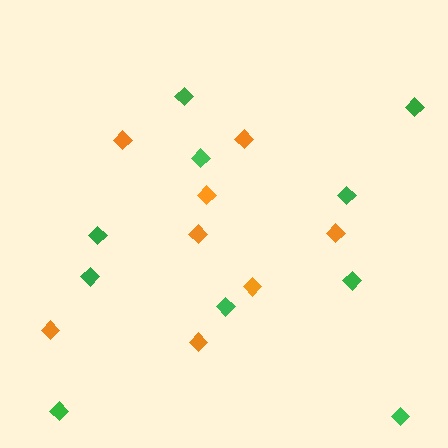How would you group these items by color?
There are 2 groups: one group of green diamonds (10) and one group of orange diamonds (8).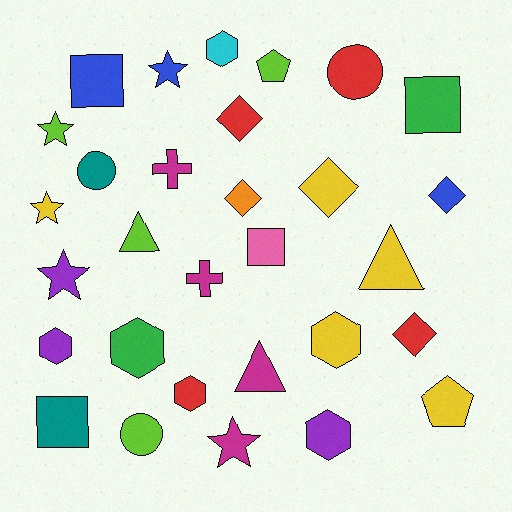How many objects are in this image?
There are 30 objects.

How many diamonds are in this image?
There are 5 diamonds.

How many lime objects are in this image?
There are 4 lime objects.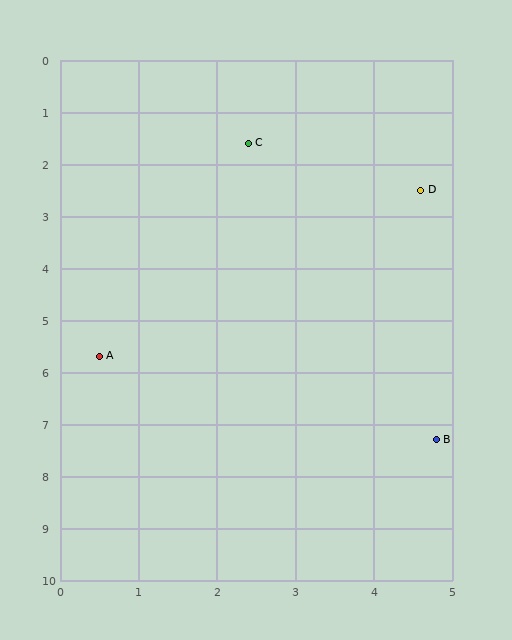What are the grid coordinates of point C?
Point C is at approximately (2.4, 1.6).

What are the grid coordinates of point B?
Point B is at approximately (4.8, 7.3).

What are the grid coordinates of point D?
Point D is at approximately (4.6, 2.5).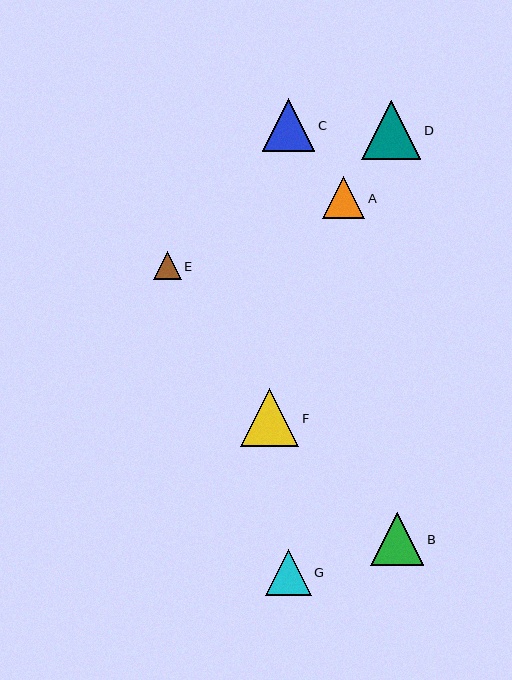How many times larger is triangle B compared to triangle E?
Triangle B is approximately 1.9 times the size of triangle E.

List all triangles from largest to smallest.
From largest to smallest: D, F, B, C, G, A, E.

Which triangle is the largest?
Triangle D is the largest with a size of approximately 59 pixels.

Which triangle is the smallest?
Triangle E is the smallest with a size of approximately 28 pixels.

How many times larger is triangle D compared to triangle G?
Triangle D is approximately 1.3 times the size of triangle G.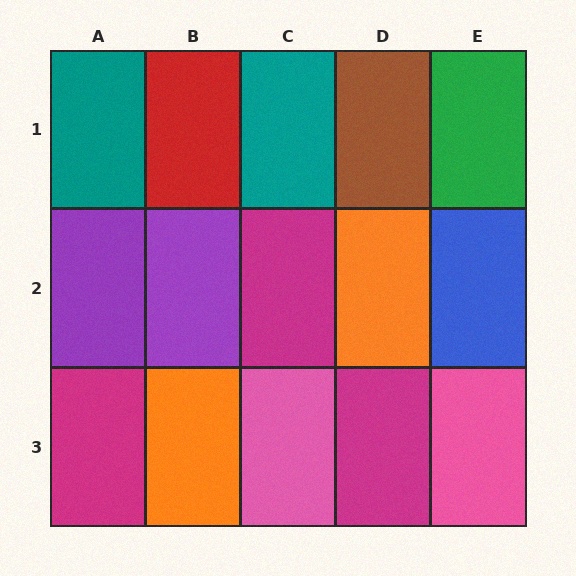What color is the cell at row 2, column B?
Purple.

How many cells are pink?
2 cells are pink.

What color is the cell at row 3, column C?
Pink.